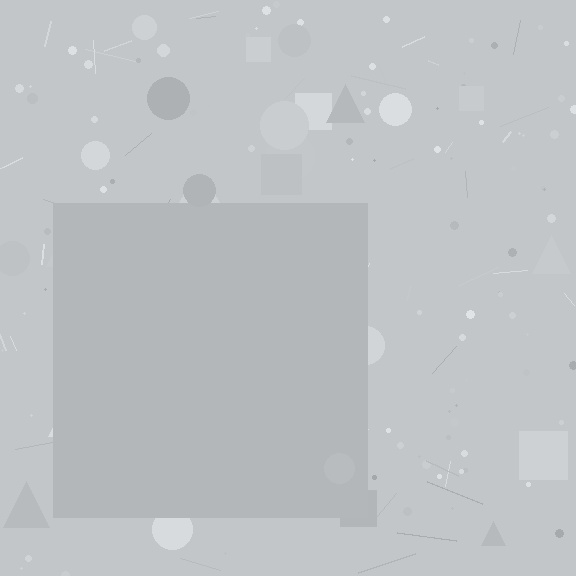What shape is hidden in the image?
A square is hidden in the image.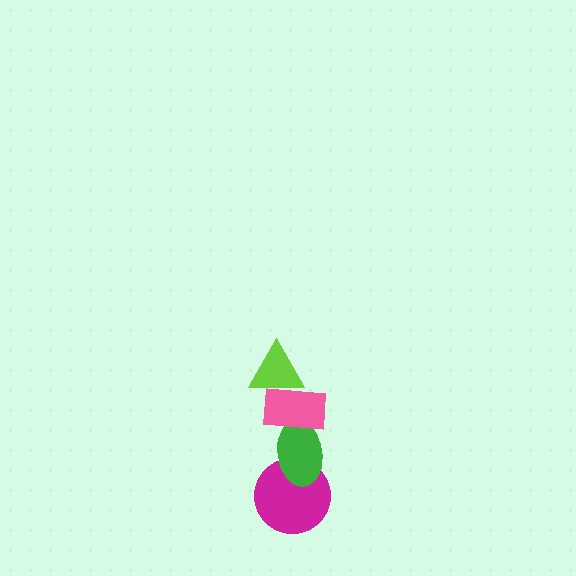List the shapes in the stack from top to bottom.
From top to bottom: the lime triangle, the pink rectangle, the green ellipse, the magenta circle.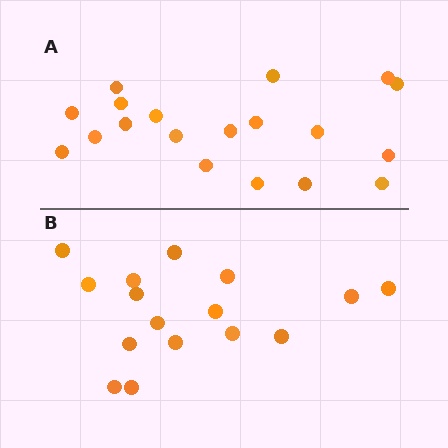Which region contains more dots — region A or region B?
Region A (the top region) has more dots.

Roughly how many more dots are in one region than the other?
Region A has just a few more — roughly 2 or 3 more dots than region B.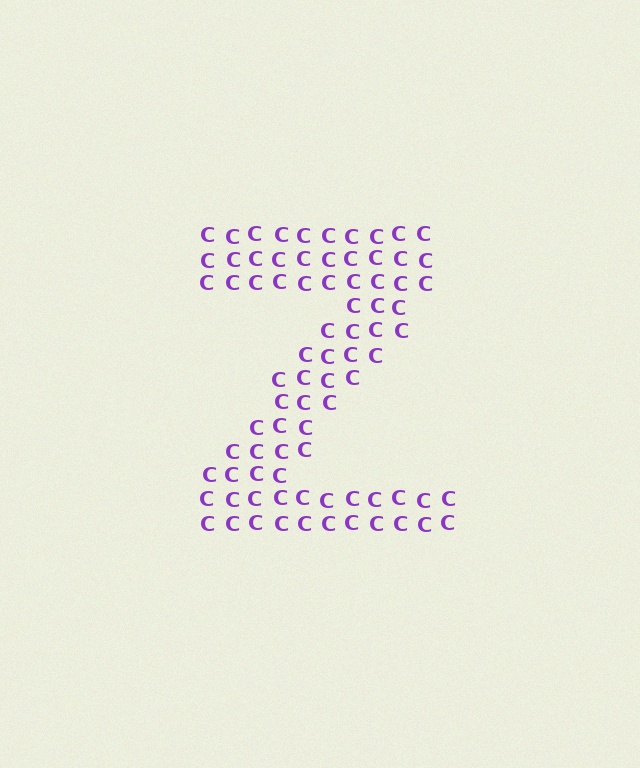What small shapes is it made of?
It is made of small letter C's.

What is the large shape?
The large shape is the letter Z.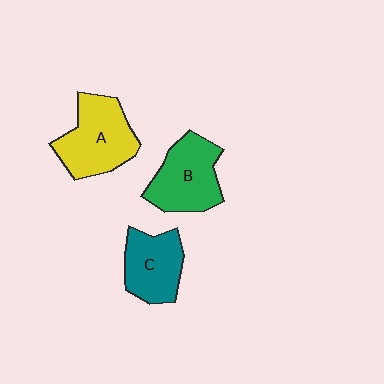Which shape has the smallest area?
Shape C (teal).